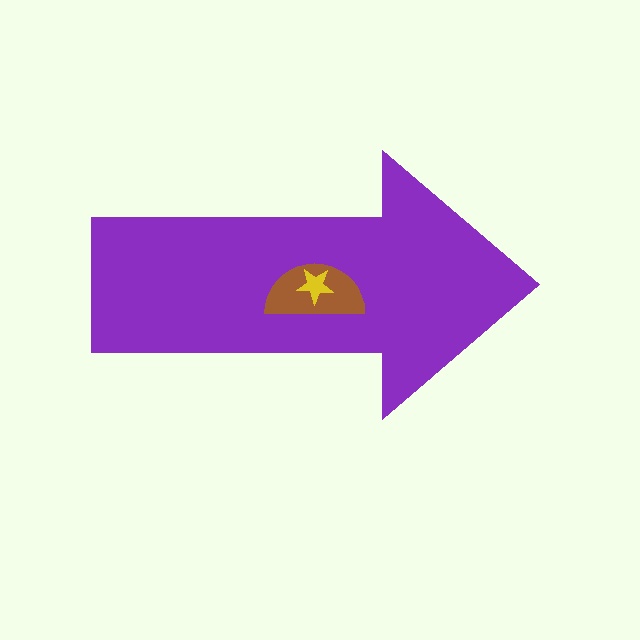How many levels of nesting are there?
3.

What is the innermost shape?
The yellow star.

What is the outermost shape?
The purple arrow.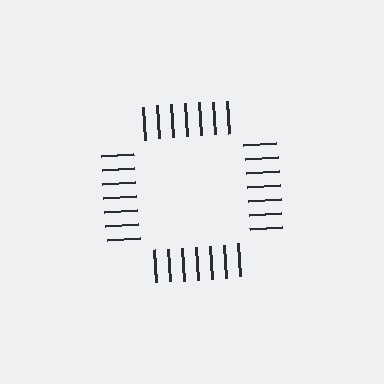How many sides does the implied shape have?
4 sides — the line-ends trace a square.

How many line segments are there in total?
28 — 7 along each of the 4 edges.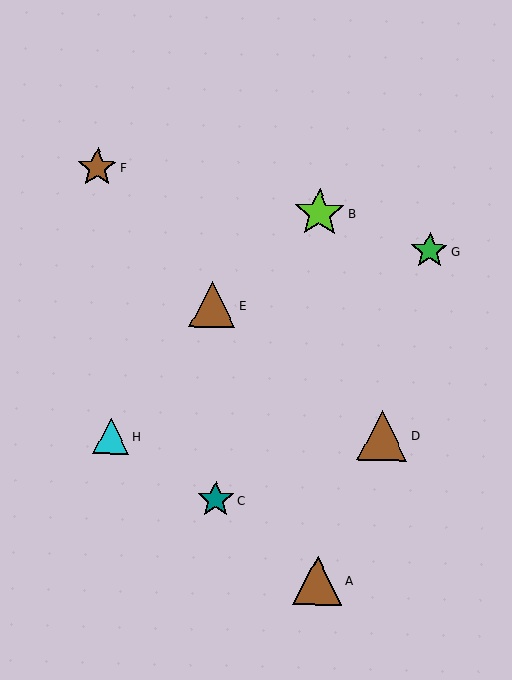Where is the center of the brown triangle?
The center of the brown triangle is at (382, 436).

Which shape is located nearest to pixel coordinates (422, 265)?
The green star (labeled G) at (430, 251) is nearest to that location.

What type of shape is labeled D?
Shape D is a brown triangle.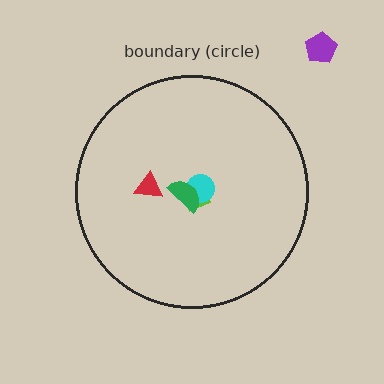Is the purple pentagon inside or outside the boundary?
Outside.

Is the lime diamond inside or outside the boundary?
Inside.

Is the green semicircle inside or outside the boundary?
Inside.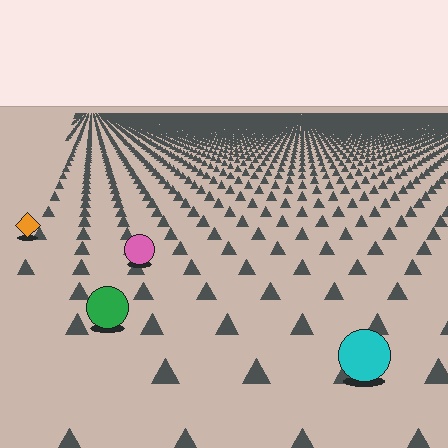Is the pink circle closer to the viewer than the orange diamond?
Yes. The pink circle is closer — you can tell from the texture gradient: the ground texture is coarser near it.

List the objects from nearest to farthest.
From nearest to farthest: the cyan circle, the green circle, the pink circle, the orange diamond.